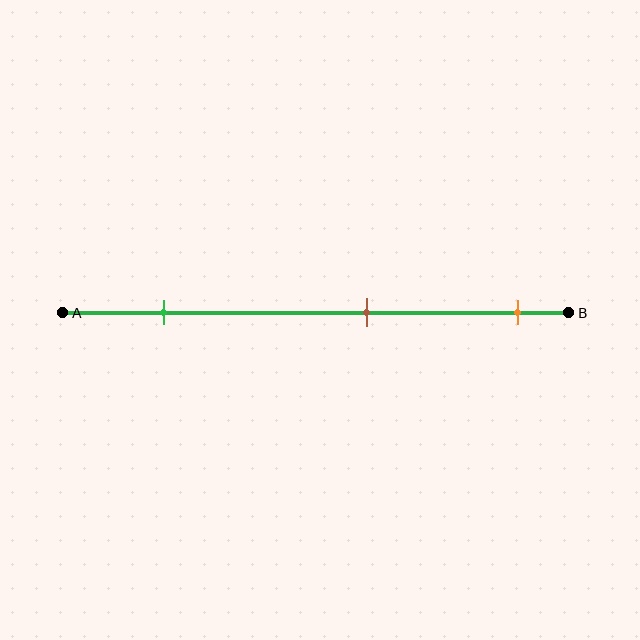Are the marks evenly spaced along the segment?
Yes, the marks are approximately evenly spaced.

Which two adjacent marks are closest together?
The brown and orange marks are the closest adjacent pair.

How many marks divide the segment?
There are 3 marks dividing the segment.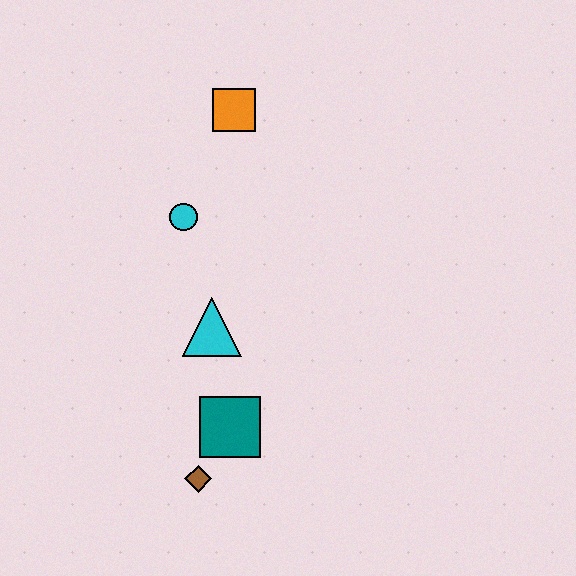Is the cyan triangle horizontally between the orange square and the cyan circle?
Yes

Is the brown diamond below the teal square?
Yes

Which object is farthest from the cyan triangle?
The orange square is farthest from the cyan triangle.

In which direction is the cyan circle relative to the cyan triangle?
The cyan circle is above the cyan triangle.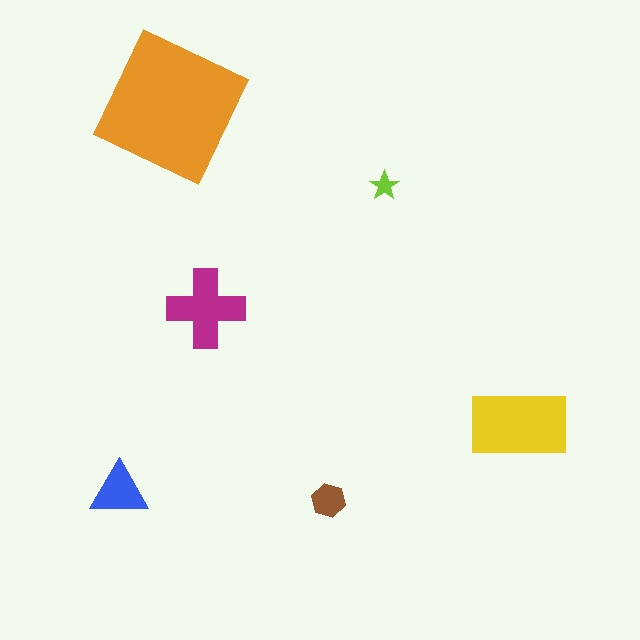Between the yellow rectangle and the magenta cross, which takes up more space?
The yellow rectangle.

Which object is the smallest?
The lime star.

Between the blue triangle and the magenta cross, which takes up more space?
The magenta cross.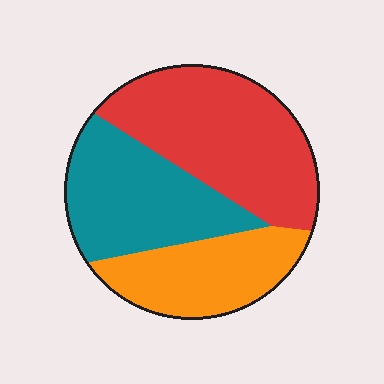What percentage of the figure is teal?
Teal takes up between a quarter and a half of the figure.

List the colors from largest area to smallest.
From largest to smallest: red, teal, orange.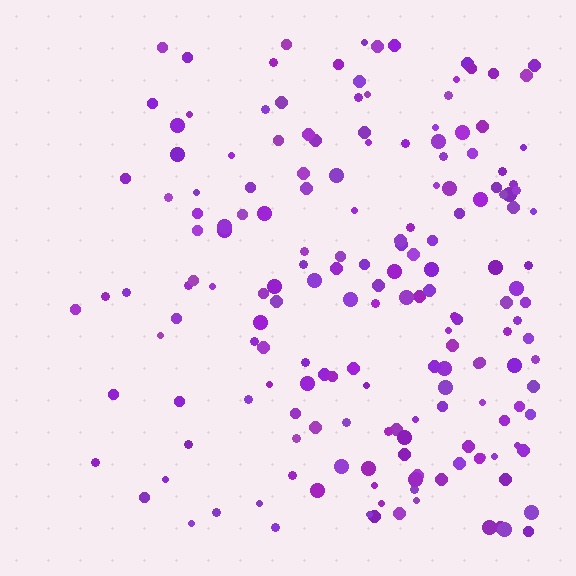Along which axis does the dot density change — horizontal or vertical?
Horizontal.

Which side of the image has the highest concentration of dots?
The right.